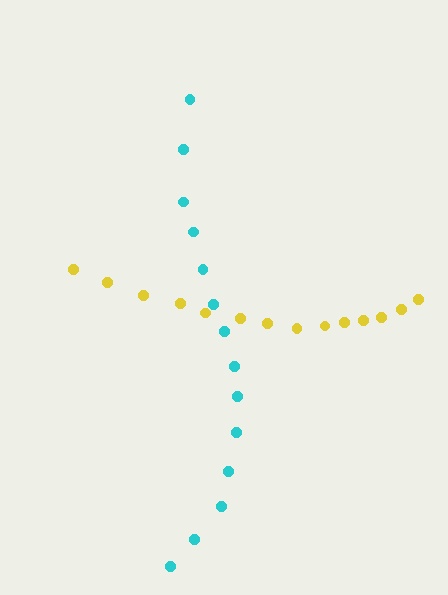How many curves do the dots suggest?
There are 2 distinct paths.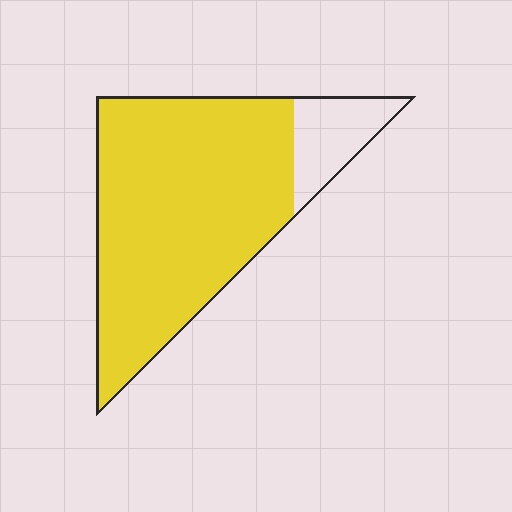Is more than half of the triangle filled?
Yes.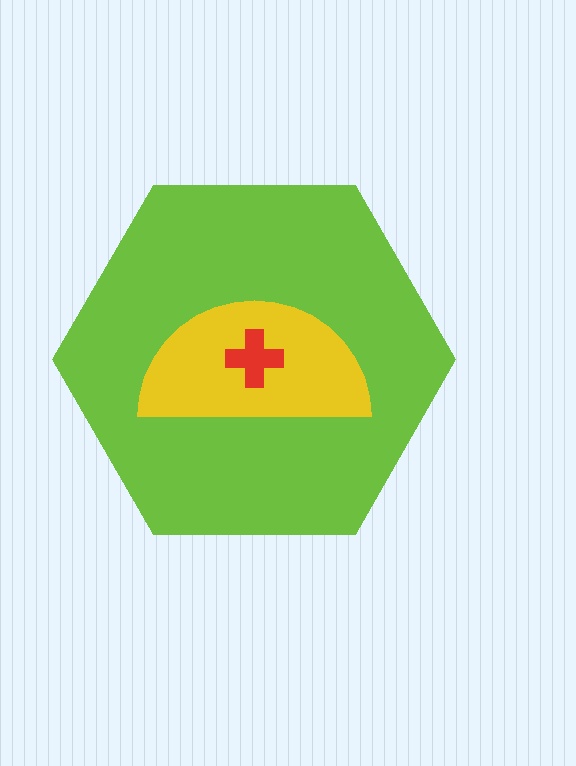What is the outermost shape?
The lime hexagon.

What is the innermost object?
The red cross.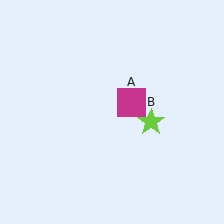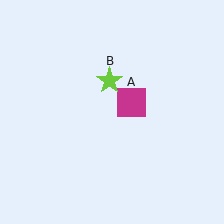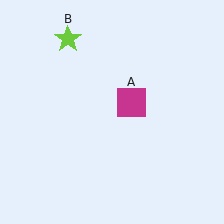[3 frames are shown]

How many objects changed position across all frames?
1 object changed position: lime star (object B).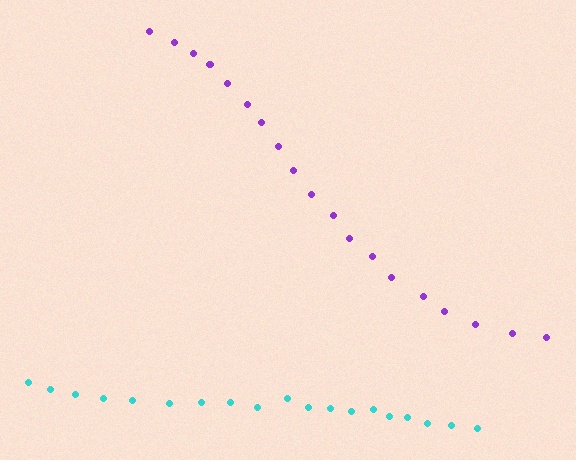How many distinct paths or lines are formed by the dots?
There are 2 distinct paths.